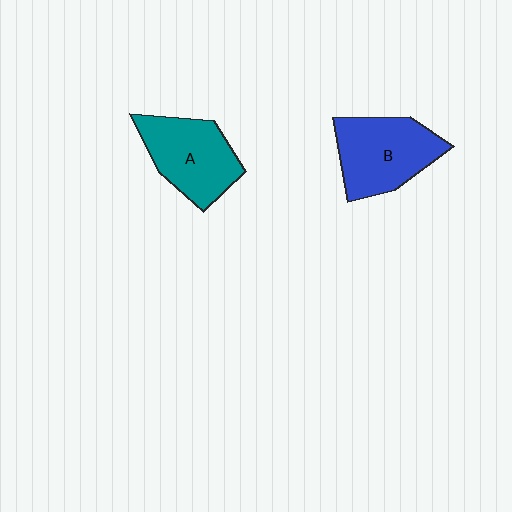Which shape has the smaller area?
Shape A (teal).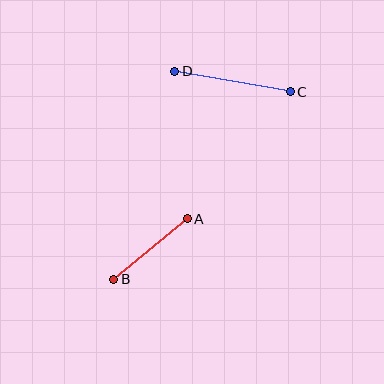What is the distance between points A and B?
The distance is approximately 95 pixels.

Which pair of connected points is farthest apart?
Points C and D are farthest apart.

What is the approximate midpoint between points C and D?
The midpoint is at approximately (232, 82) pixels.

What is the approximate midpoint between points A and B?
The midpoint is at approximately (151, 249) pixels.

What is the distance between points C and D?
The distance is approximately 117 pixels.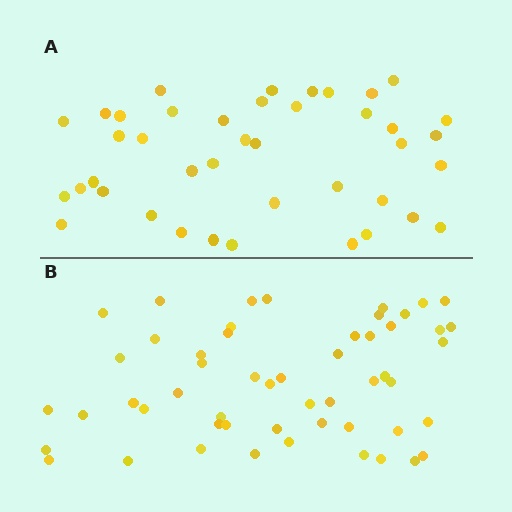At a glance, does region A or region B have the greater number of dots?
Region B (the bottom region) has more dots.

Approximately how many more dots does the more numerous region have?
Region B has roughly 12 or so more dots than region A.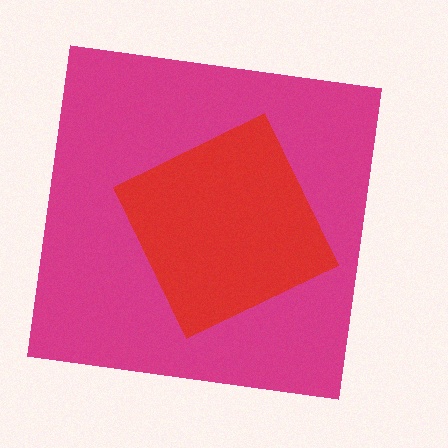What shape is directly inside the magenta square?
The red diamond.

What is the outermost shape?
The magenta square.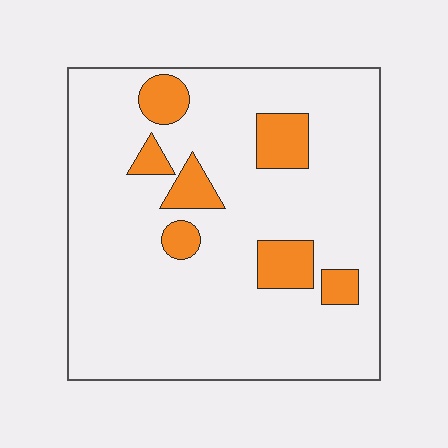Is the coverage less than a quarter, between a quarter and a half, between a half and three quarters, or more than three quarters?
Less than a quarter.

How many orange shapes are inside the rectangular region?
7.